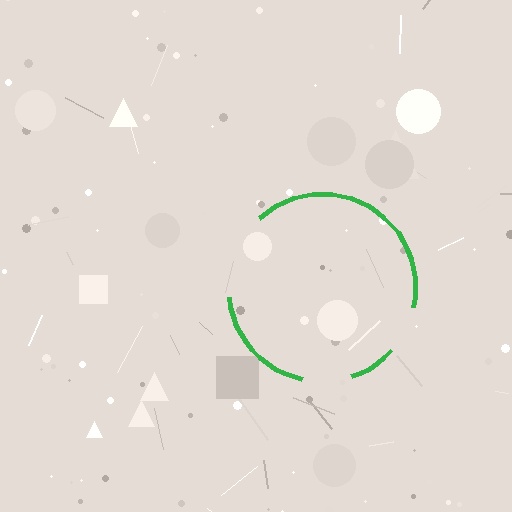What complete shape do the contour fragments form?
The contour fragments form a circle.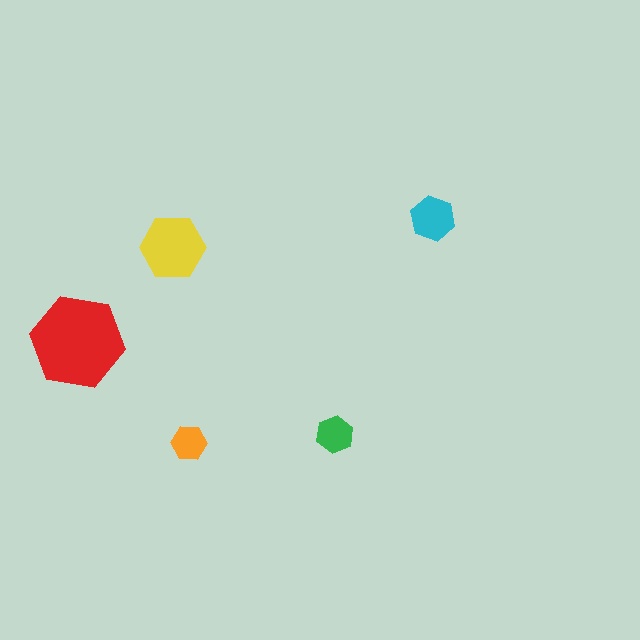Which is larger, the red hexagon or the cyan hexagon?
The red one.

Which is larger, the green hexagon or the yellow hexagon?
The yellow one.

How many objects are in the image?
There are 5 objects in the image.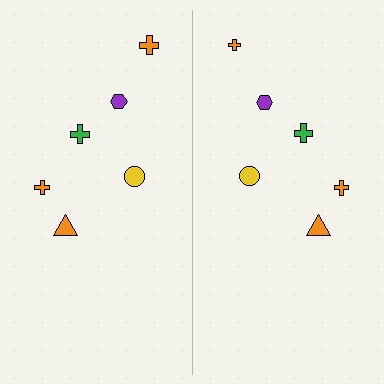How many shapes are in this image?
There are 12 shapes in this image.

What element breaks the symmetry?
The orange cross on the right side has a different size than its mirror counterpart.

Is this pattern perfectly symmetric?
No, the pattern is not perfectly symmetric. The orange cross on the right side has a different size than its mirror counterpart.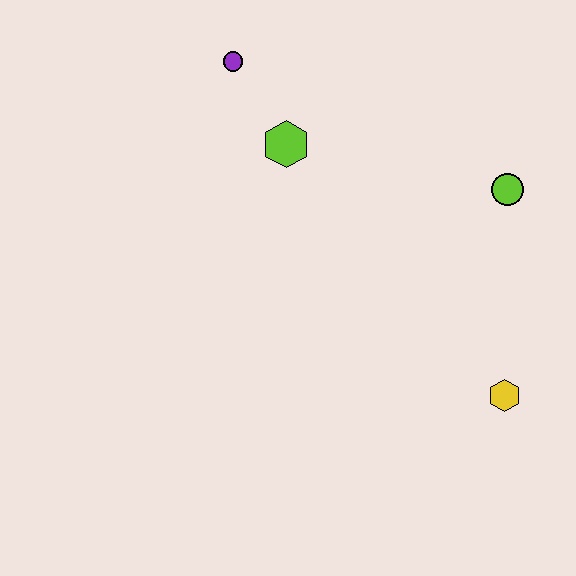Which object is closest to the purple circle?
The lime hexagon is closest to the purple circle.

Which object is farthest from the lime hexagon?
The yellow hexagon is farthest from the lime hexagon.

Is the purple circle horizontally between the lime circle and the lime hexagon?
No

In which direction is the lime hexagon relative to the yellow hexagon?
The lime hexagon is above the yellow hexagon.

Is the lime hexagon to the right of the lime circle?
No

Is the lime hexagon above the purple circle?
No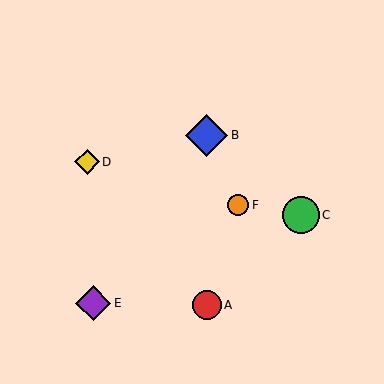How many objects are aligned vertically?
2 objects (A, B) are aligned vertically.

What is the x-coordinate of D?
Object D is at x≈87.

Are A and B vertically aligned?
Yes, both are at x≈207.